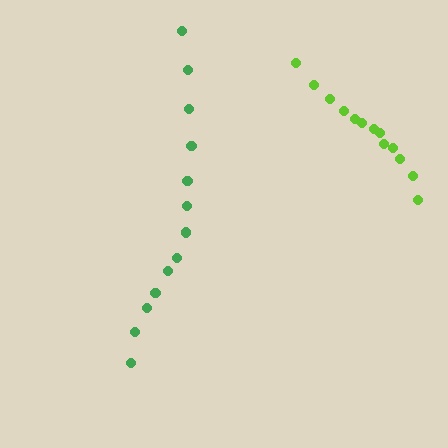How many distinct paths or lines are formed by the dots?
There are 2 distinct paths.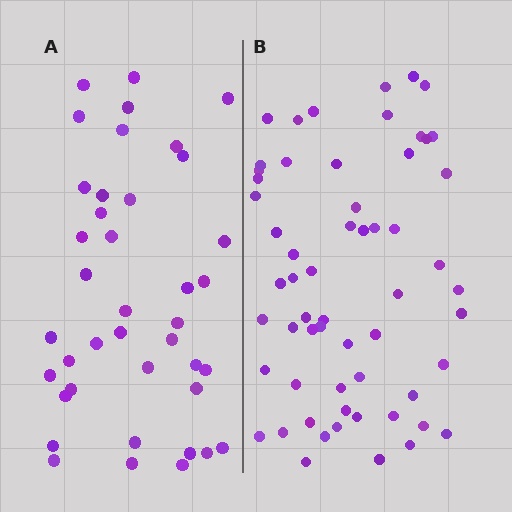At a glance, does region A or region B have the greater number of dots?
Region B (the right region) has more dots.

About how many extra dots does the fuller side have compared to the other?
Region B has approximately 20 more dots than region A.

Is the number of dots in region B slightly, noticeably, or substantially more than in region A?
Region B has substantially more. The ratio is roughly 1.5 to 1.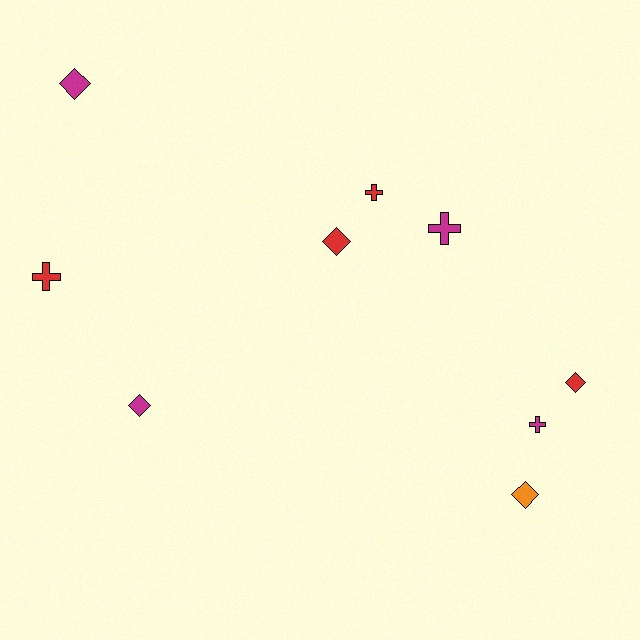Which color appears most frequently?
Magenta, with 4 objects.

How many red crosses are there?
There are 2 red crosses.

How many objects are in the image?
There are 9 objects.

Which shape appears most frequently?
Diamond, with 5 objects.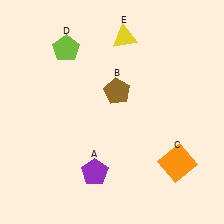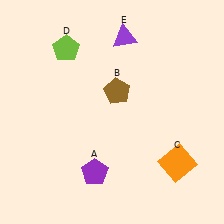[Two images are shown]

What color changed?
The triangle (E) changed from yellow in Image 1 to purple in Image 2.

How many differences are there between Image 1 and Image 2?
There is 1 difference between the two images.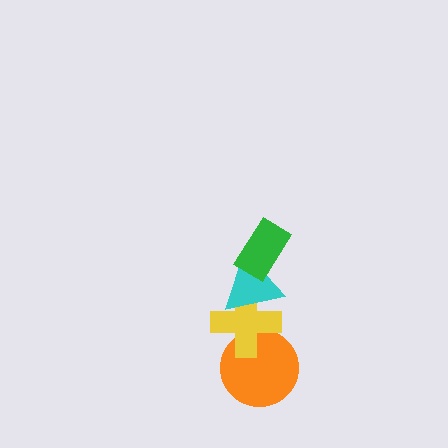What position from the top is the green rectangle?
The green rectangle is 1st from the top.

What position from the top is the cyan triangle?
The cyan triangle is 2nd from the top.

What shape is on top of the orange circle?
The yellow cross is on top of the orange circle.